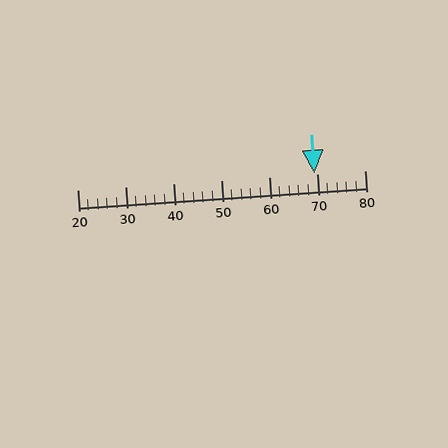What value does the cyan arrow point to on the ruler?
The cyan arrow points to approximately 69.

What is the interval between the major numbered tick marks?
The major tick marks are spaced 10 units apart.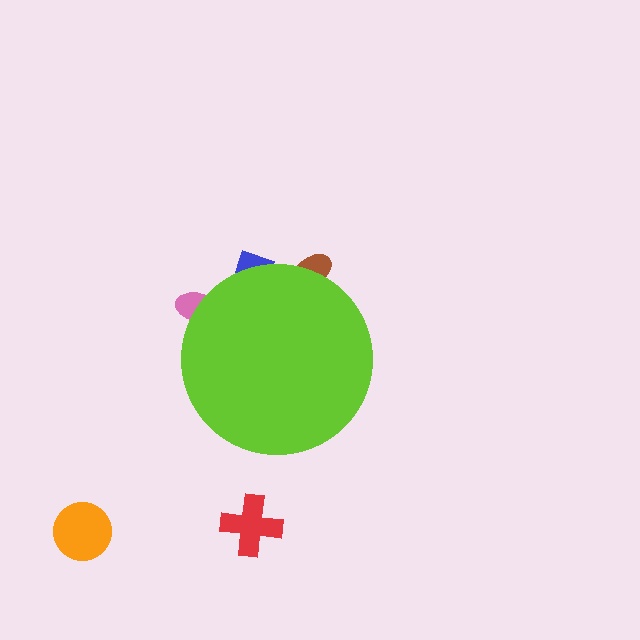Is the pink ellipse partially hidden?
Yes, the pink ellipse is partially hidden behind the lime circle.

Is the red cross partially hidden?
No, the red cross is fully visible.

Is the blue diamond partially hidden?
Yes, the blue diamond is partially hidden behind the lime circle.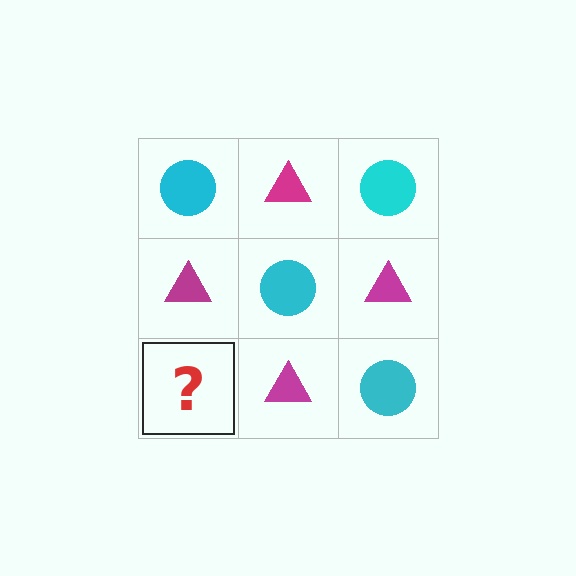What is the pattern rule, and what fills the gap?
The rule is that it alternates cyan circle and magenta triangle in a checkerboard pattern. The gap should be filled with a cyan circle.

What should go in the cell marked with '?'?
The missing cell should contain a cyan circle.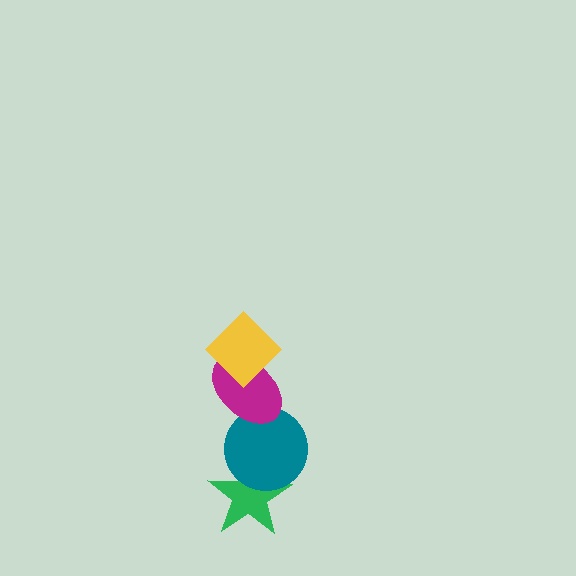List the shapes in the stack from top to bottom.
From top to bottom: the yellow diamond, the magenta ellipse, the teal circle, the green star.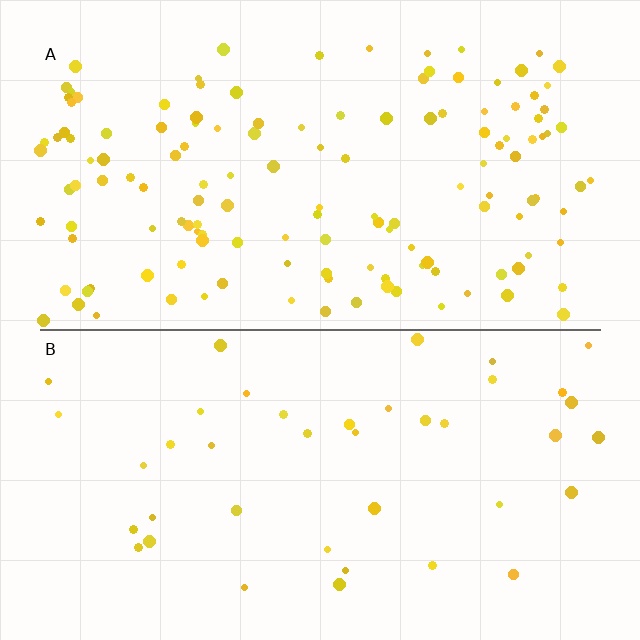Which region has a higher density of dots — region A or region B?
A (the top).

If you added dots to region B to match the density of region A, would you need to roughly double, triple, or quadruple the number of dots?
Approximately triple.